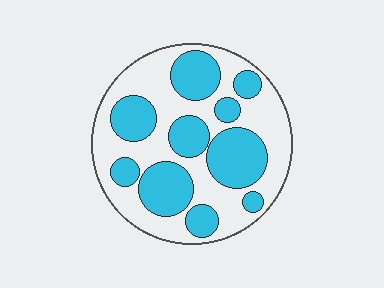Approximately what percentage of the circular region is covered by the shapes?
Approximately 45%.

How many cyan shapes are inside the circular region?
10.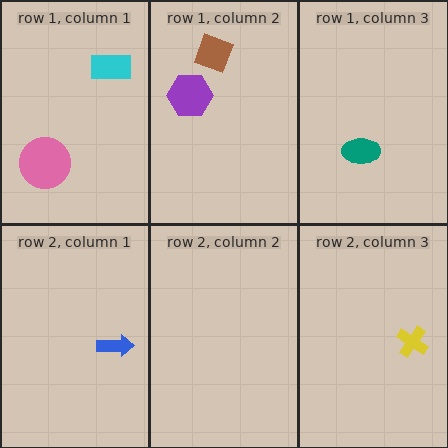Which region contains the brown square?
The row 1, column 2 region.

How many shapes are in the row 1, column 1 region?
2.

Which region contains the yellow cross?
The row 2, column 3 region.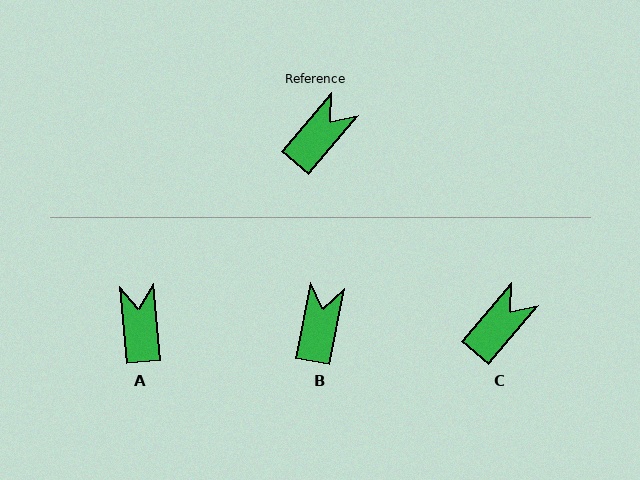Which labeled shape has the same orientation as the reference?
C.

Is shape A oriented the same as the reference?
No, it is off by about 46 degrees.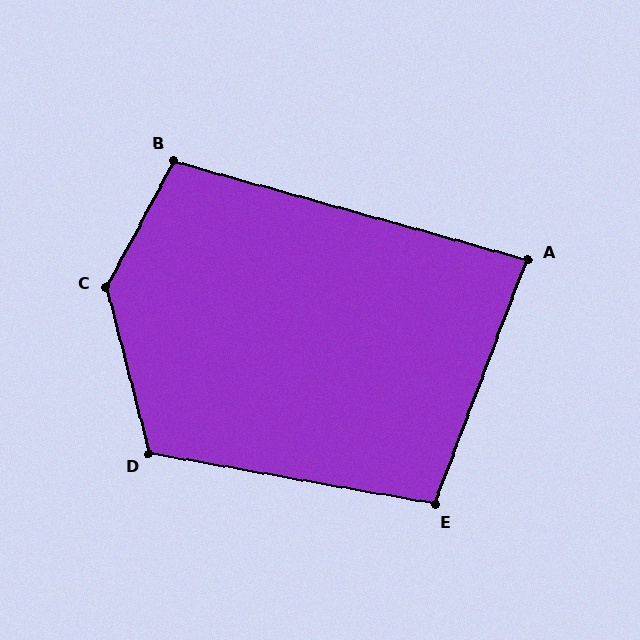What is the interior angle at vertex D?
Approximately 115 degrees (obtuse).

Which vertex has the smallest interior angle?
A, at approximately 85 degrees.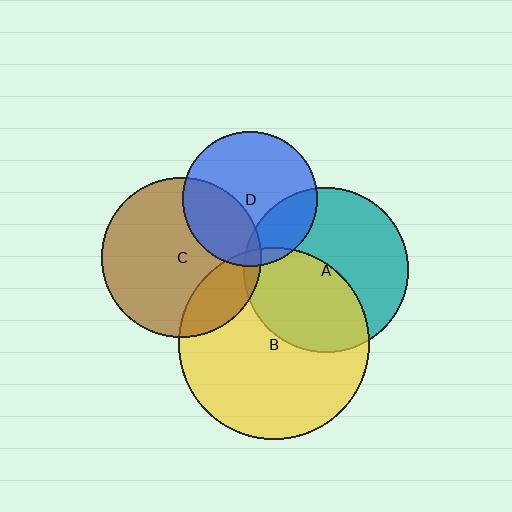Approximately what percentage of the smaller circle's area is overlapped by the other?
Approximately 5%.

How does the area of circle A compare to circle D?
Approximately 1.5 times.